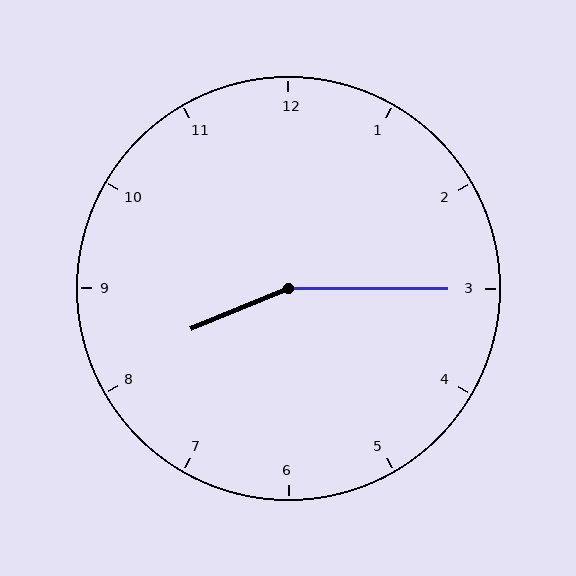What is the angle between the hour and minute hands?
Approximately 158 degrees.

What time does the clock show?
8:15.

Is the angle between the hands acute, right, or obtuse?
It is obtuse.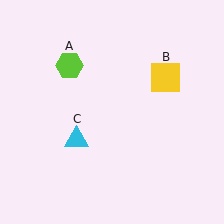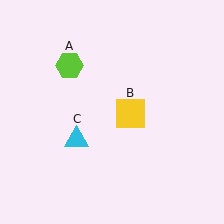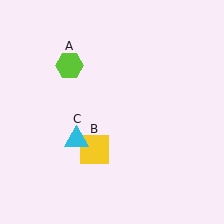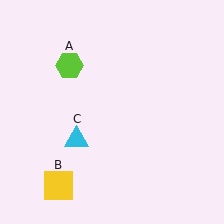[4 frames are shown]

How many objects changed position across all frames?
1 object changed position: yellow square (object B).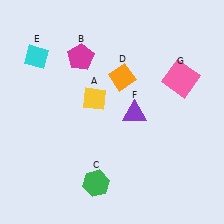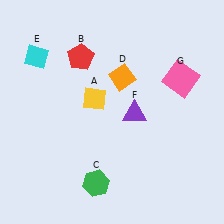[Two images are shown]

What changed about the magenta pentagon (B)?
In Image 1, B is magenta. In Image 2, it changed to red.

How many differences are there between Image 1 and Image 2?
There is 1 difference between the two images.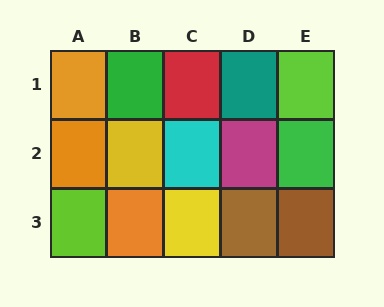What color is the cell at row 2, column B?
Yellow.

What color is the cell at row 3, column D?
Brown.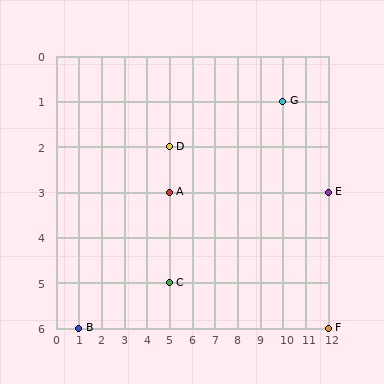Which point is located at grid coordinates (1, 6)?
Point B is at (1, 6).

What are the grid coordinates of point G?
Point G is at grid coordinates (10, 1).